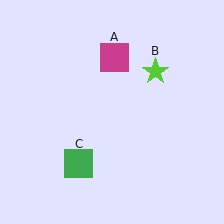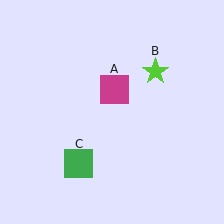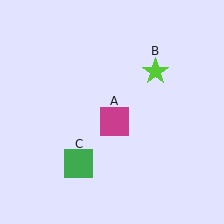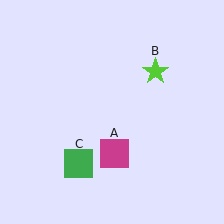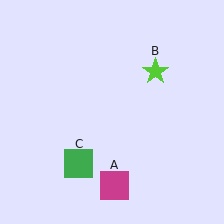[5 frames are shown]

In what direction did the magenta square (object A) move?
The magenta square (object A) moved down.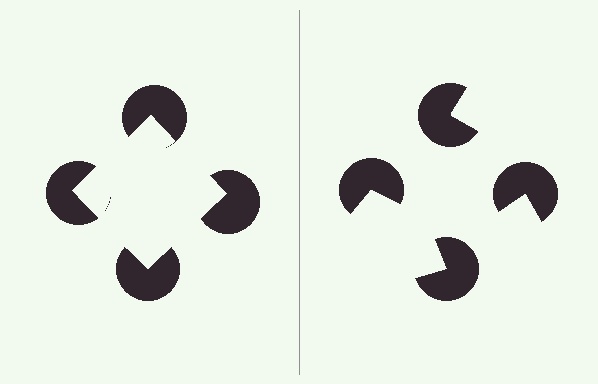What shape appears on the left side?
An illusory square.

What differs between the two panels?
The pac-man discs are positioned identically on both sides; only the wedge orientations differ. On the left they align to a square; on the right they are misaligned.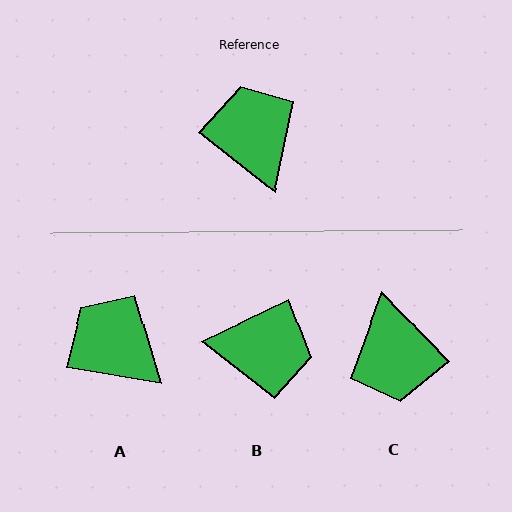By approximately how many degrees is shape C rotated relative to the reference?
Approximately 171 degrees counter-clockwise.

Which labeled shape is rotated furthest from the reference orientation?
C, about 171 degrees away.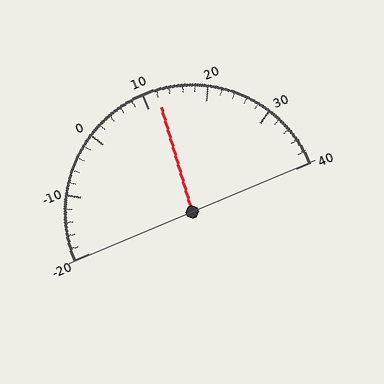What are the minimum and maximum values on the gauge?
The gauge ranges from -20 to 40.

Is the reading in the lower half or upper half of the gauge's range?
The reading is in the upper half of the range (-20 to 40).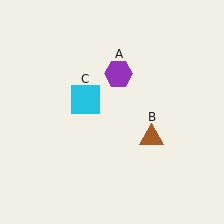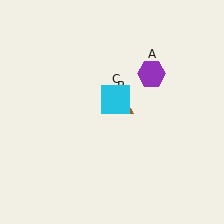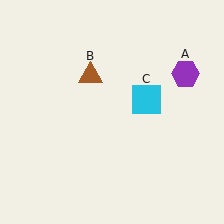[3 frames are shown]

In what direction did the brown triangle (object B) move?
The brown triangle (object B) moved up and to the left.